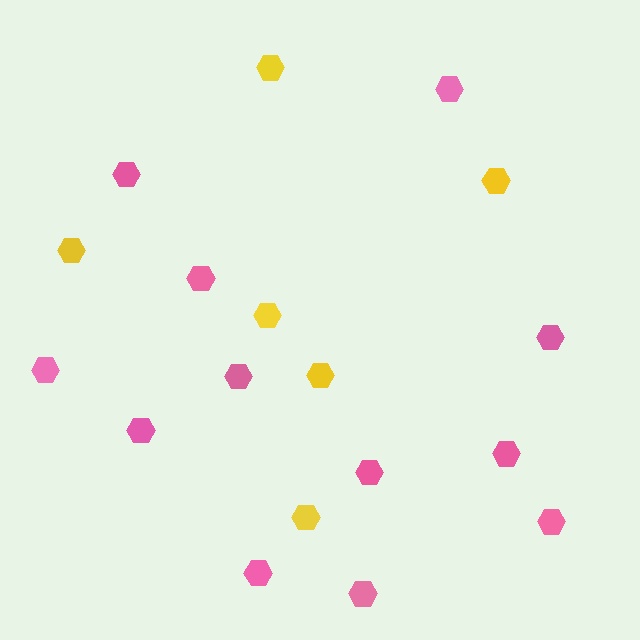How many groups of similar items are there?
There are 2 groups: one group of pink hexagons (12) and one group of yellow hexagons (6).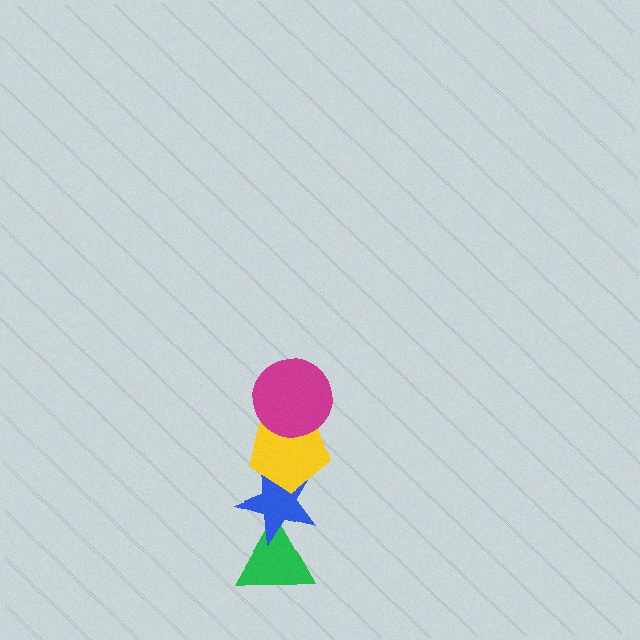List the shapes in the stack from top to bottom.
From top to bottom: the magenta circle, the yellow pentagon, the blue star, the green triangle.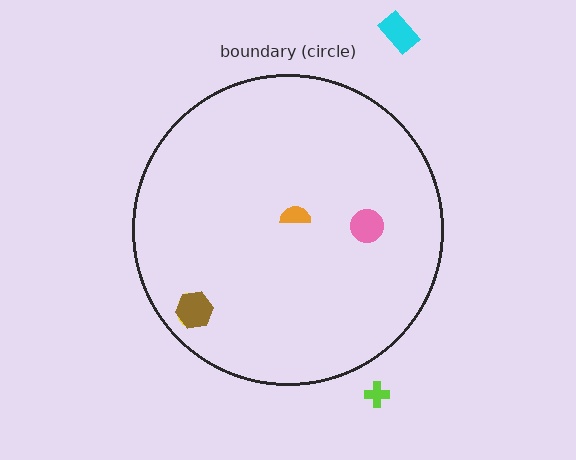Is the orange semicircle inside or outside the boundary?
Inside.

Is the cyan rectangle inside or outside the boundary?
Outside.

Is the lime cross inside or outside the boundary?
Outside.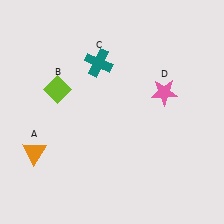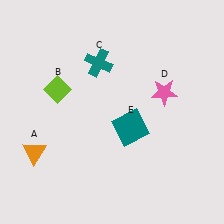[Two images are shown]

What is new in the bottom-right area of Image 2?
A teal square (E) was added in the bottom-right area of Image 2.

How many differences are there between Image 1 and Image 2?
There is 1 difference between the two images.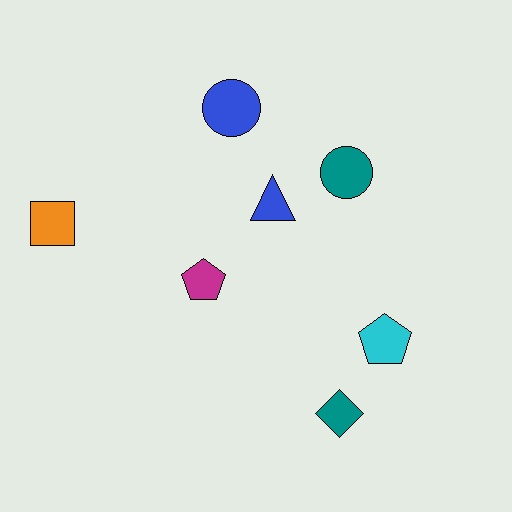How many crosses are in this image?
There are no crosses.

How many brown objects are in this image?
There are no brown objects.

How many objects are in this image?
There are 7 objects.